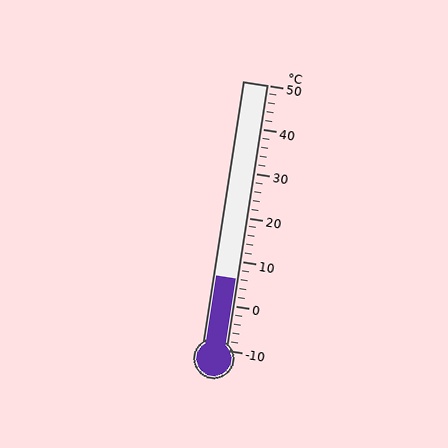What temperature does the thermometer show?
The thermometer shows approximately 6°C.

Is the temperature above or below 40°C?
The temperature is below 40°C.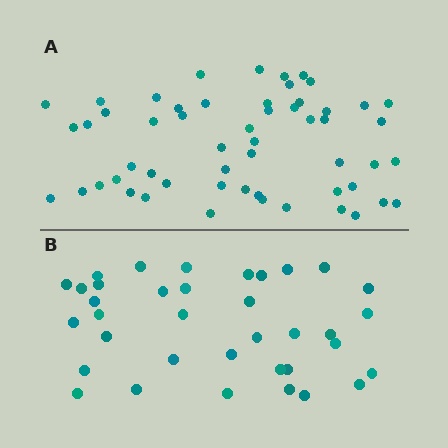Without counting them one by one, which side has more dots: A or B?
Region A (the top region) has more dots.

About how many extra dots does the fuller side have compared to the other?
Region A has approximately 20 more dots than region B.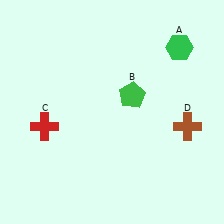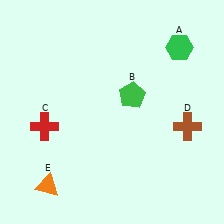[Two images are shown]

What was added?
An orange triangle (E) was added in Image 2.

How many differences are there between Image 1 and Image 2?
There is 1 difference between the two images.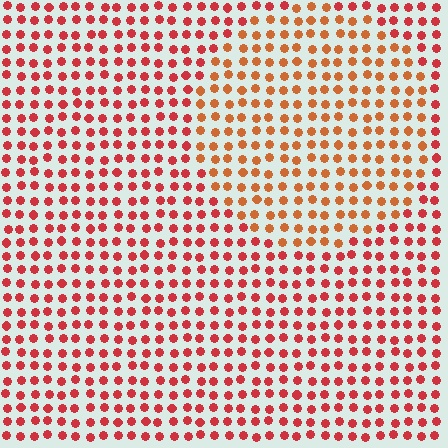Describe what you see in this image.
The image is filled with small red elements in a uniform arrangement. A circle-shaped region is visible where the elements are tinted to a slightly different hue, forming a subtle color boundary.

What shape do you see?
I see a circle.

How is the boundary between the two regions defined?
The boundary is defined purely by a slight shift in hue (about 26 degrees). Spacing, size, and orientation are identical on both sides.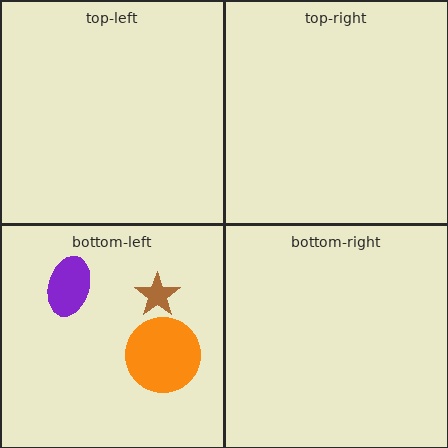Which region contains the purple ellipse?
The bottom-left region.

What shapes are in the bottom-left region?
The brown star, the purple ellipse, the orange circle.